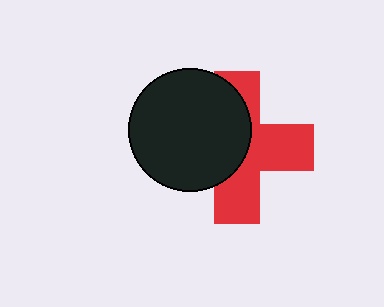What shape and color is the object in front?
The object in front is a black circle.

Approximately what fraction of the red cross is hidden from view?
Roughly 47% of the red cross is hidden behind the black circle.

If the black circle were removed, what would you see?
You would see the complete red cross.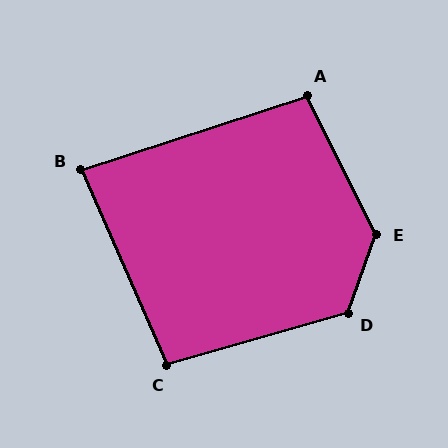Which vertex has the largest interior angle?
E, at approximately 134 degrees.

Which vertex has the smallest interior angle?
B, at approximately 85 degrees.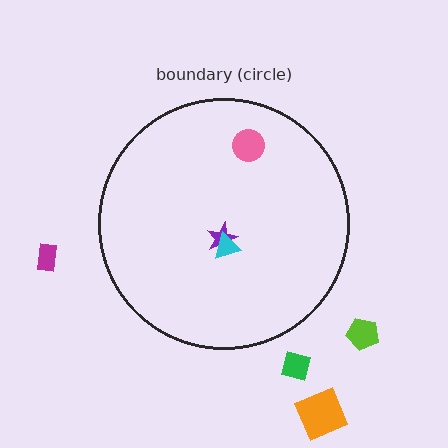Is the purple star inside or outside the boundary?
Inside.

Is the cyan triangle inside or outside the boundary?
Inside.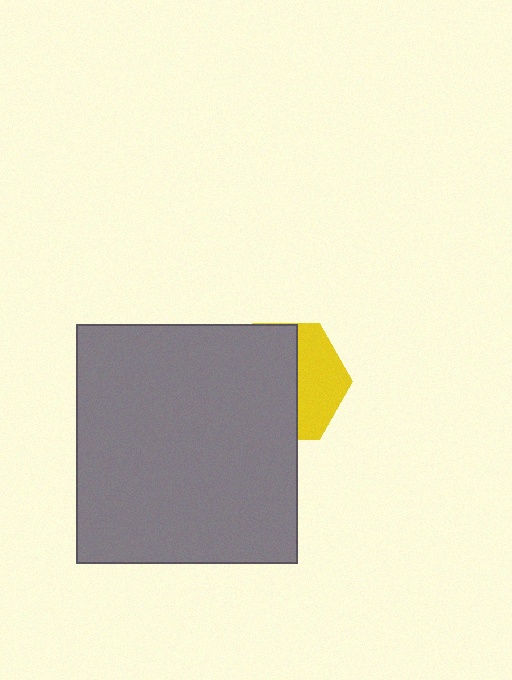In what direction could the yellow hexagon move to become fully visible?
The yellow hexagon could move right. That would shift it out from behind the gray rectangle entirely.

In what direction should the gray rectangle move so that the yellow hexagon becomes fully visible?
The gray rectangle should move left. That is the shortest direction to clear the overlap and leave the yellow hexagon fully visible.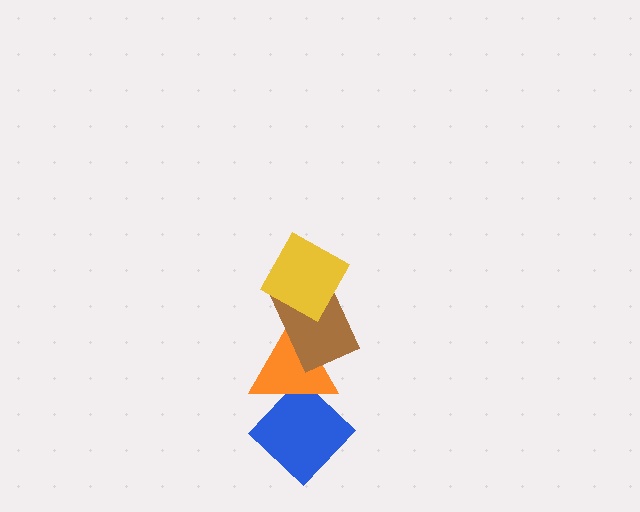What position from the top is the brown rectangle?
The brown rectangle is 2nd from the top.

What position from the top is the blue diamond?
The blue diamond is 4th from the top.